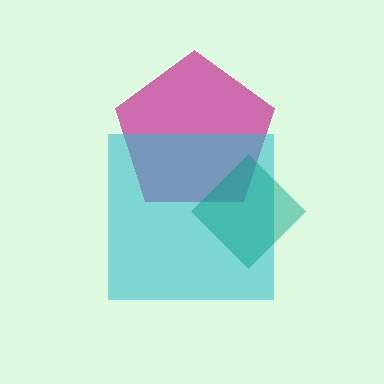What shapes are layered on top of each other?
The layered shapes are: a magenta pentagon, a cyan square, a teal diamond.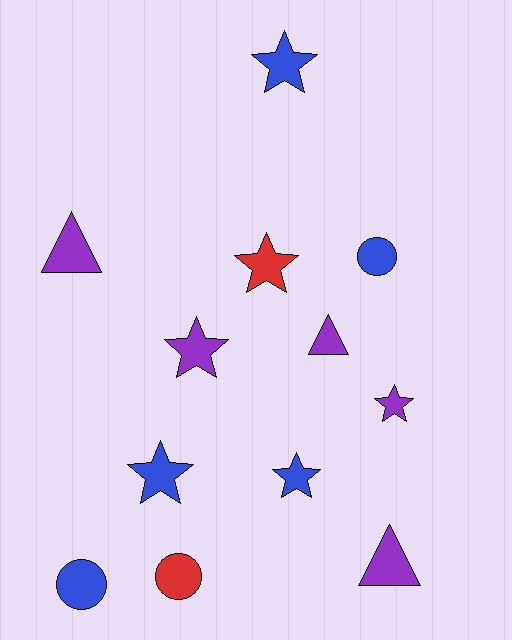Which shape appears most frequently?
Star, with 6 objects.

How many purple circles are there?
There are no purple circles.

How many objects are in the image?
There are 12 objects.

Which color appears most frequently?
Blue, with 5 objects.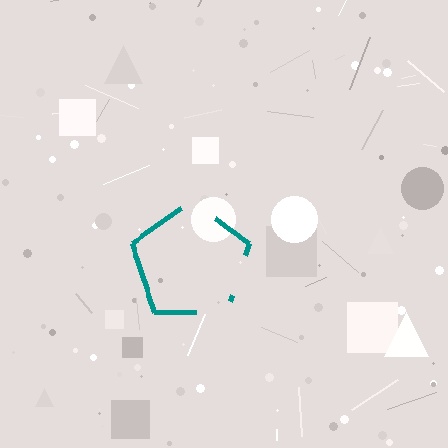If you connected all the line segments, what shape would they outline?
They would outline a pentagon.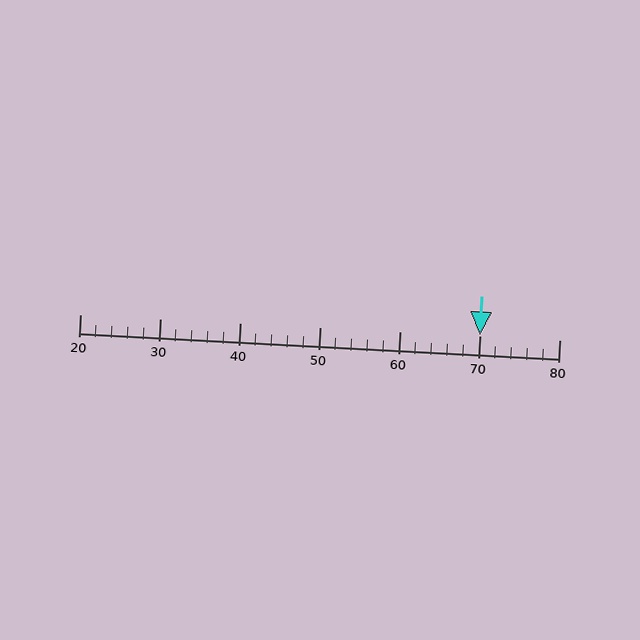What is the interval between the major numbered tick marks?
The major tick marks are spaced 10 units apart.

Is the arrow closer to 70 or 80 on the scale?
The arrow is closer to 70.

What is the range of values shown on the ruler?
The ruler shows values from 20 to 80.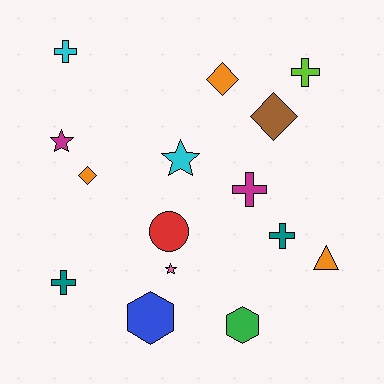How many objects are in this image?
There are 15 objects.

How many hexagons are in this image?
There are 2 hexagons.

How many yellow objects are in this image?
There are no yellow objects.